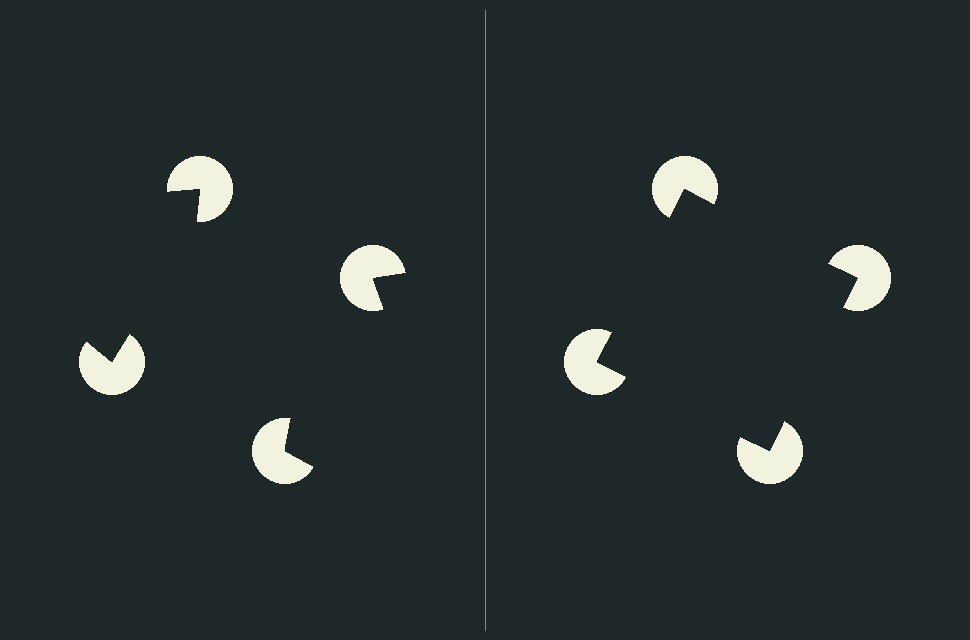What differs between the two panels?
The pac-man discs are positioned identically on both sides; only the wedge orientations differ. On the right they align to a square; on the left they are misaligned.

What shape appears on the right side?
An illusory square.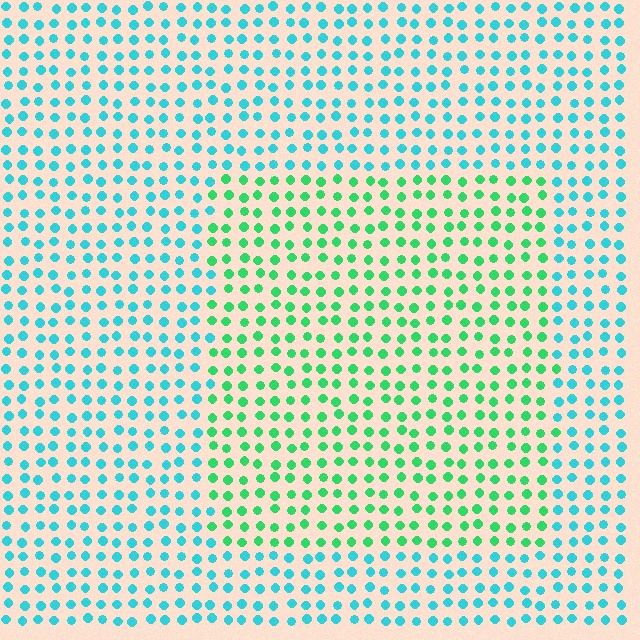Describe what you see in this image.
The image is filled with small cyan elements in a uniform arrangement. A rectangle-shaped region is visible where the elements are tinted to a slightly different hue, forming a subtle color boundary.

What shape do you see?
I see a rectangle.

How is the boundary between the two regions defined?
The boundary is defined purely by a slight shift in hue (about 43 degrees). Spacing, size, and orientation are identical on both sides.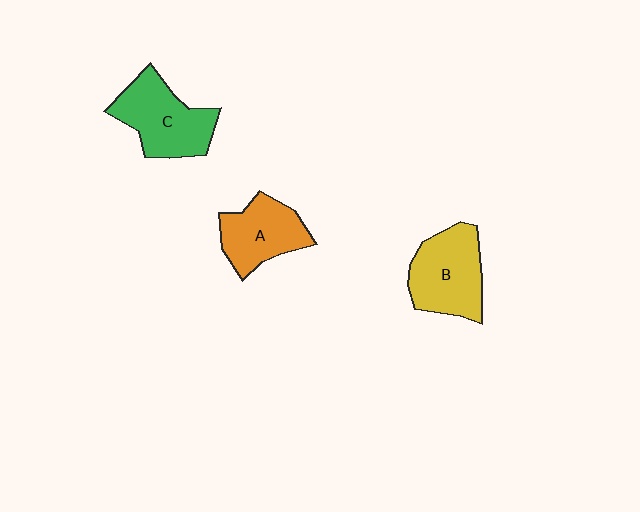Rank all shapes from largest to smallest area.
From largest to smallest: C (green), B (yellow), A (orange).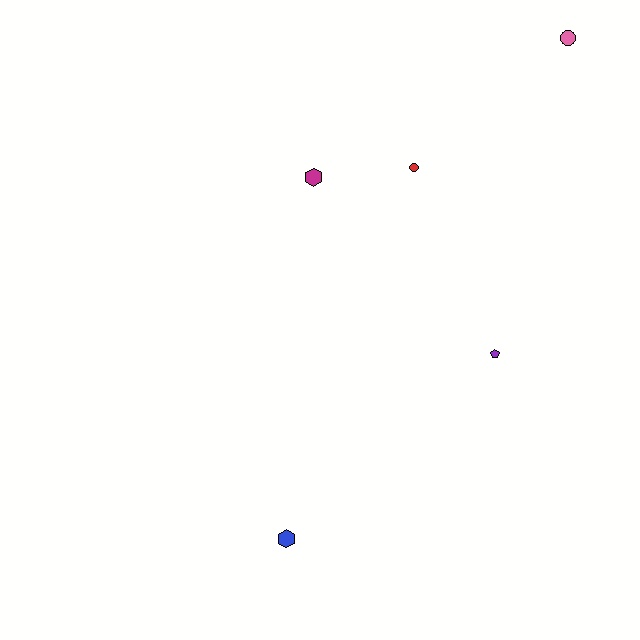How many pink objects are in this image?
There is 1 pink object.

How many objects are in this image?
There are 5 objects.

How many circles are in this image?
There are 2 circles.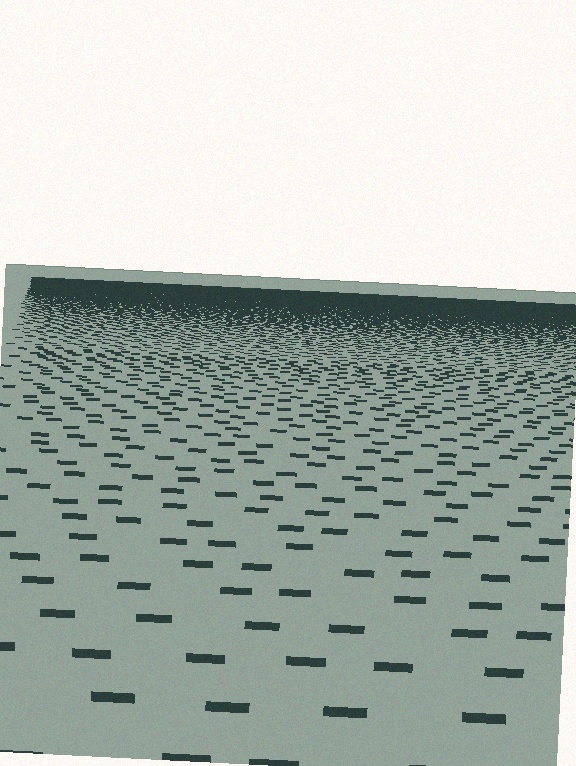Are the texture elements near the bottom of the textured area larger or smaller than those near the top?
Larger. Near the bottom, elements are closer to the viewer and appear at a bigger on-screen size.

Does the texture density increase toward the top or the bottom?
Density increases toward the top.